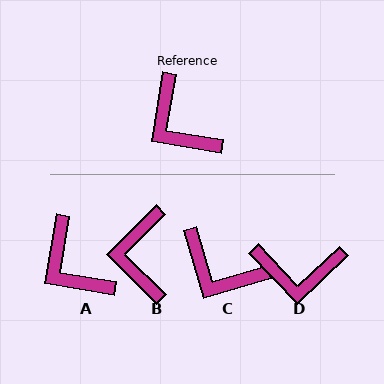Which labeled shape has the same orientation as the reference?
A.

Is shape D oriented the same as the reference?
No, it is off by about 53 degrees.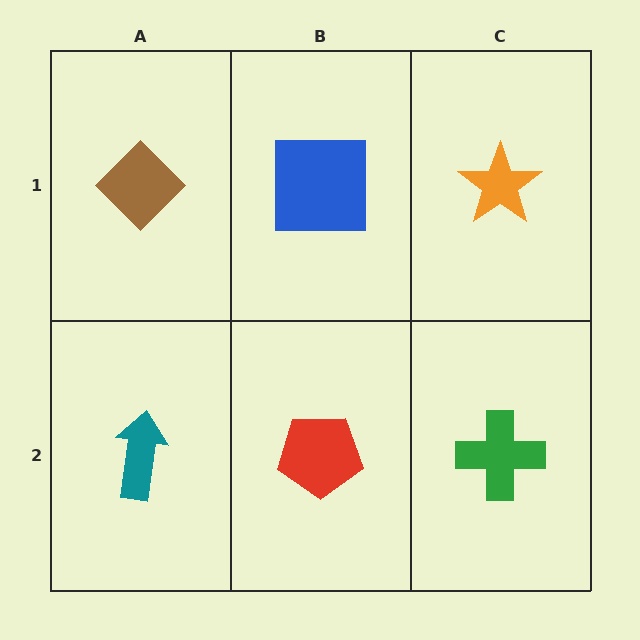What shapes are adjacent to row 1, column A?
A teal arrow (row 2, column A), a blue square (row 1, column B).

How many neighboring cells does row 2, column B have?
3.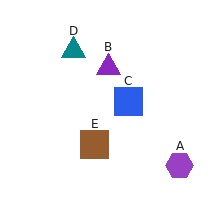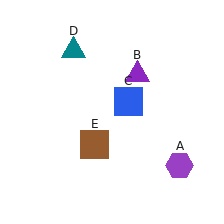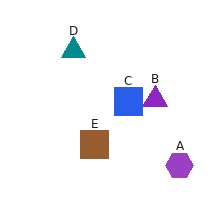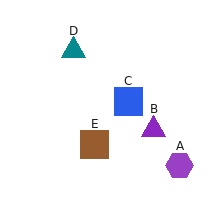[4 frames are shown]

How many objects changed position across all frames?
1 object changed position: purple triangle (object B).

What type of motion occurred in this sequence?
The purple triangle (object B) rotated clockwise around the center of the scene.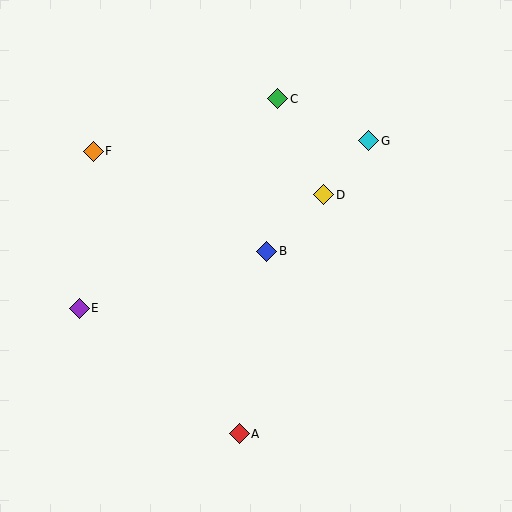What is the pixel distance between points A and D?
The distance between A and D is 253 pixels.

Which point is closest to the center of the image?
Point B at (267, 251) is closest to the center.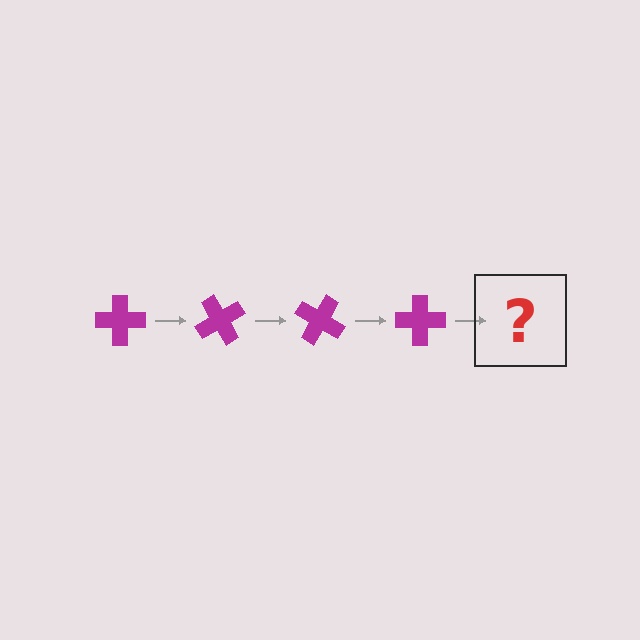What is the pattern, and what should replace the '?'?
The pattern is that the cross rotates 60 degrees each step. The '?' should be a magenta cross rotated 240 degrees.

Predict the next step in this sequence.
The next step is a magenta cross rotated 240 degrees.